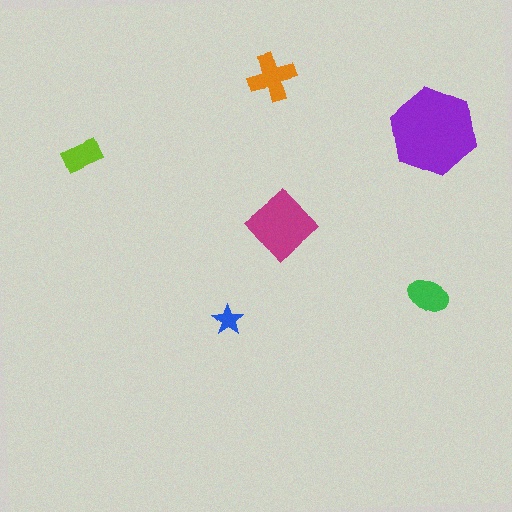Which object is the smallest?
The blue star.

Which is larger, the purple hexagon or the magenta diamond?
The purple hexagon.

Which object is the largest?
The purple hexagon.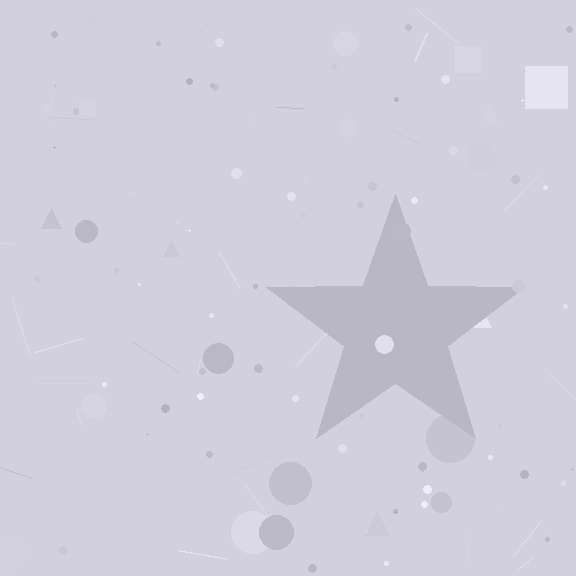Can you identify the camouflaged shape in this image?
The camouflaged shape is a star.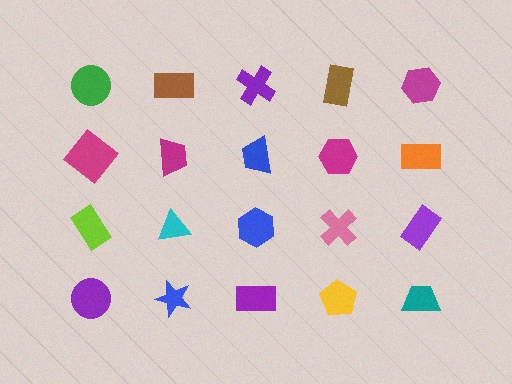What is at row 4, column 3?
A purple rectangle.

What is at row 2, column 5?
An orange rectangle.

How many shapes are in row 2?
5 shapes.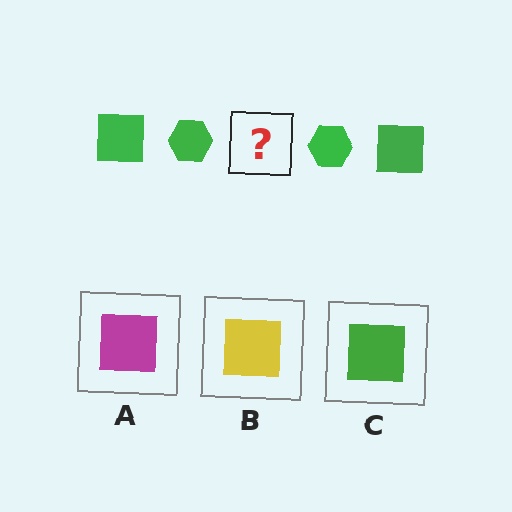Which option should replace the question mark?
Option C.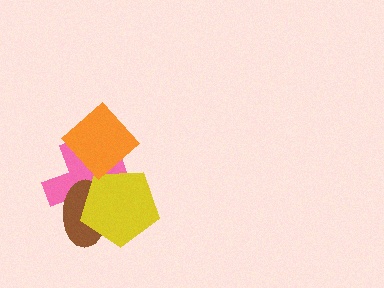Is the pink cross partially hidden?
Yes, it is partially covered by another shape.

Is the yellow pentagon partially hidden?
Yes, it is partially covered by another shape.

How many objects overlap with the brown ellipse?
2 objects overlap with the brown ellipse.